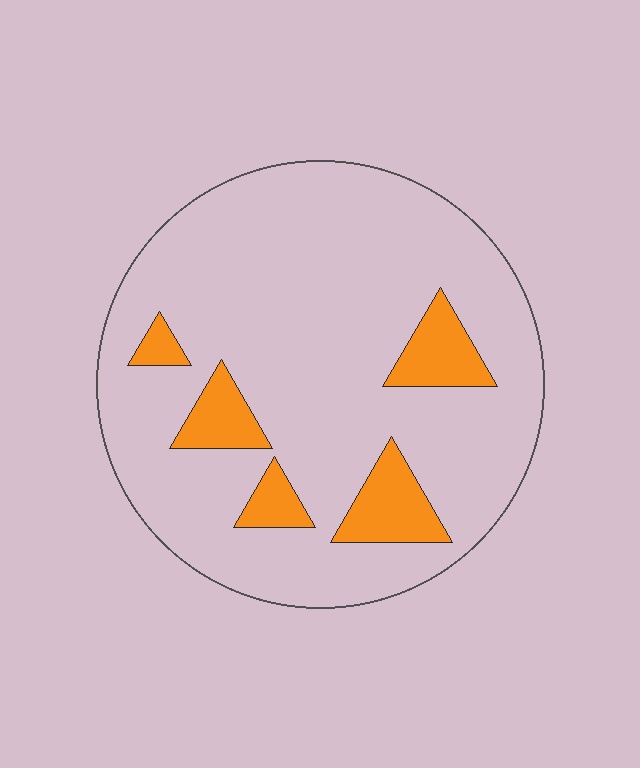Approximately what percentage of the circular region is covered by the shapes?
Approximately 15%.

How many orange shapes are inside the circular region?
5.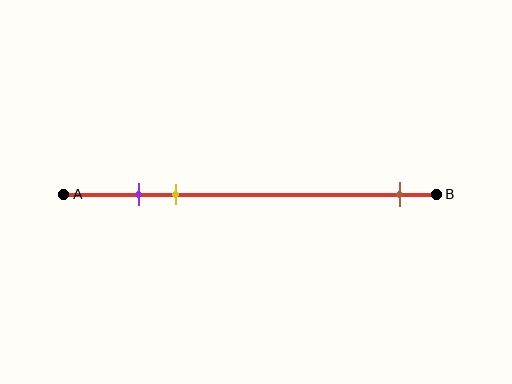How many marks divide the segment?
There are 3 marks dividing the segment.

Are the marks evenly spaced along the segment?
No, the marks are not evenly spaced.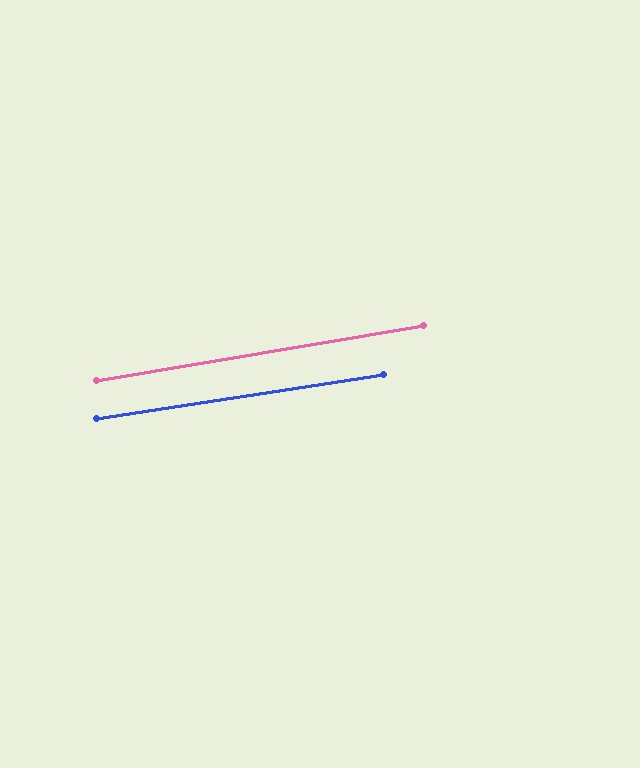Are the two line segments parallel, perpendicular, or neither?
Parallel — their directions differ by only 0.8°.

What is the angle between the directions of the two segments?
Approximately 1 degree.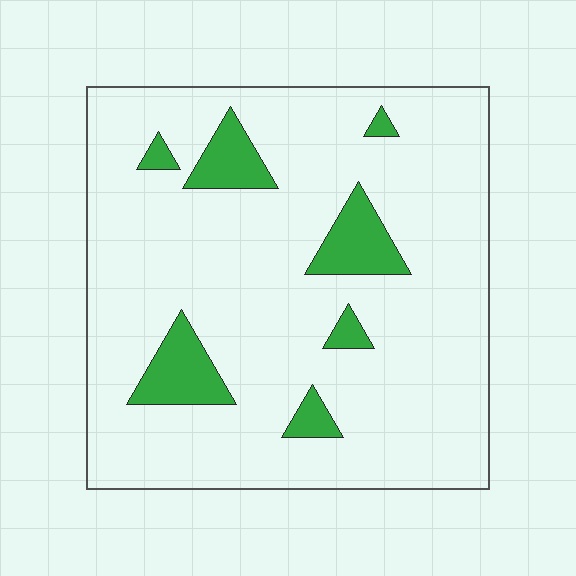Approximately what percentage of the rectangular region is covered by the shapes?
Approximately 10%.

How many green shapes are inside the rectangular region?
7.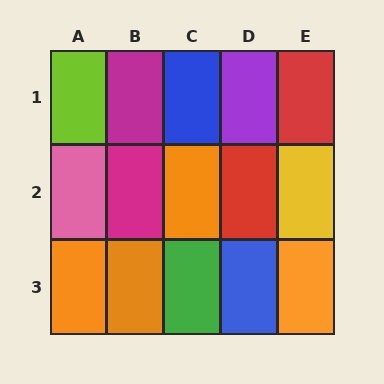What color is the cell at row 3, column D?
Blue.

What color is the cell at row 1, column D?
Purple.